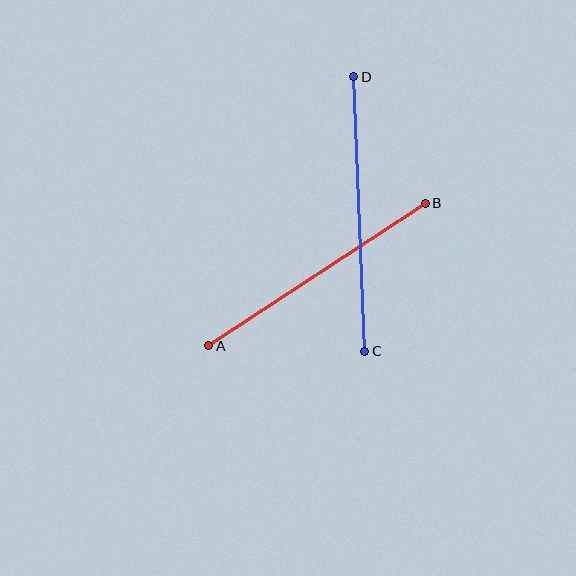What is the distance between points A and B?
The distance is approximately 259 pixels.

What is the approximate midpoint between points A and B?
The midpoint is at approximately (317, 274) pixels.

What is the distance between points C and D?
The distance is approximately 275 pixels.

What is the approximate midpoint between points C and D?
The midpoint is at approximately (359, 214) pixels.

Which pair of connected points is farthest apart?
Points C and D are farthest apart.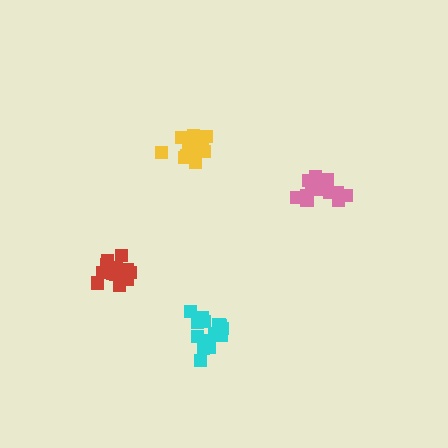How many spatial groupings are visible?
There are 4 spatial groupings.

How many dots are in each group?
Group 1: 16 dots, Group 2: 15 dots, Group 3: 15 dots, Group 4: 13 dots (59 total).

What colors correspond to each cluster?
The clusters are colored: yellow, red, cyan, pink.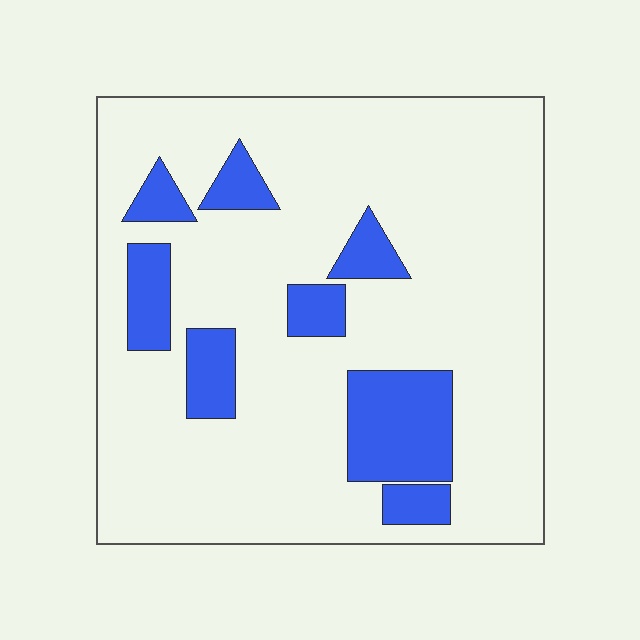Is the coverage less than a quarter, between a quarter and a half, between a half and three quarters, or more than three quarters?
Less than a quarter.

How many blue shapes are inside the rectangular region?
8.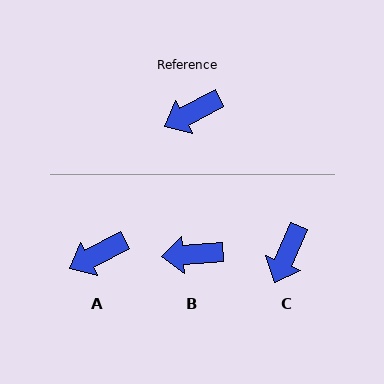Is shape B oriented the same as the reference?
No, it is off by about 23 degrees.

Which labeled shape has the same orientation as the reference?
A.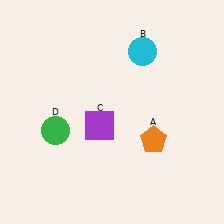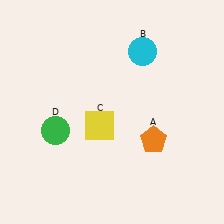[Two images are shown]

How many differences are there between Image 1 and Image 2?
There is 1 difference between the two images.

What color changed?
The square (C) changed from purple in Image 1 to yellow in Image 2.